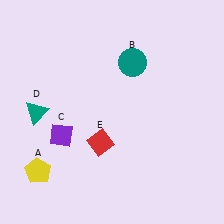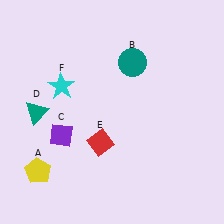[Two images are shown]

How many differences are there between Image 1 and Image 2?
There is 1 difference between the two images.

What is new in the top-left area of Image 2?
A cyan star (F) was added in the top-left area of Image 2.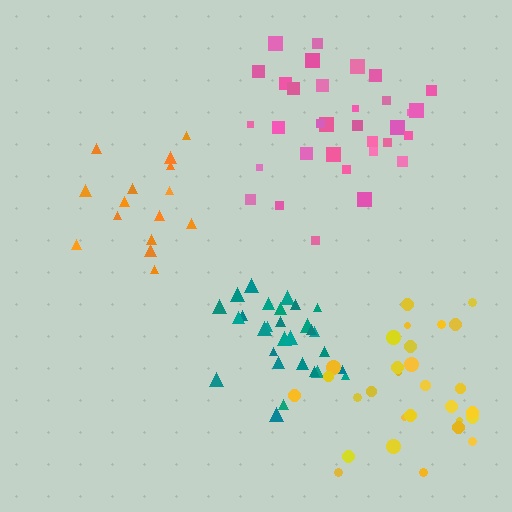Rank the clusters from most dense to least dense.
teal, pink, orange, yellow.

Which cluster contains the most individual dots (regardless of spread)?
Pink (33).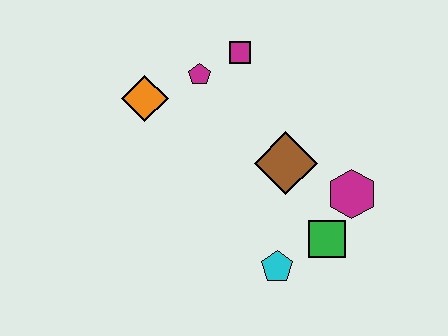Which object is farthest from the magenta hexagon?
The orange diamond is farthest from the magenta hexagon.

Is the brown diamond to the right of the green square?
No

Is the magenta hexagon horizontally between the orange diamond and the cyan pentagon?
No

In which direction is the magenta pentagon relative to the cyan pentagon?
The magenta pentagon is above the cyan pentagon.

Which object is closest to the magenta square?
The magenta pentagon is closest to the magenta square.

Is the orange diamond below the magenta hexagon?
No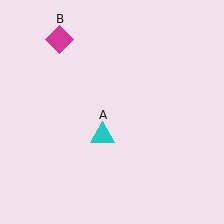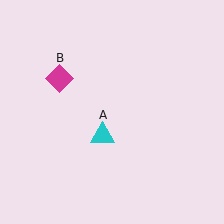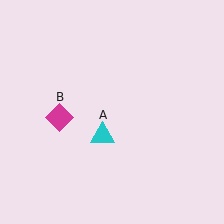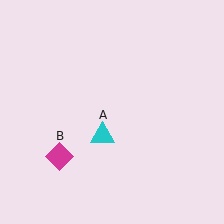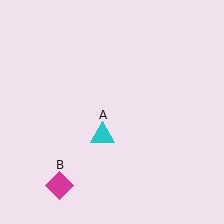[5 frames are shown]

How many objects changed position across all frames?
1 object changed position: magenta diamond (object B).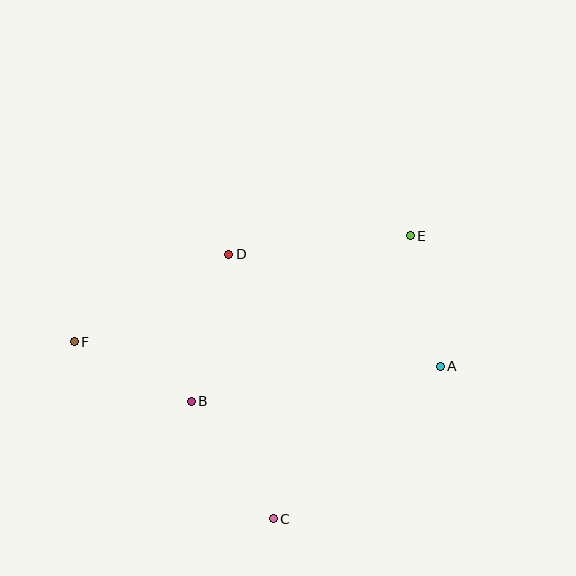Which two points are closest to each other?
Points B and F are closest to each other.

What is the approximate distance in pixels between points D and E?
The distance between D and E is approximately 182 pixels.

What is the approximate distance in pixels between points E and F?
The distance between E and F is approximately 352 pixels.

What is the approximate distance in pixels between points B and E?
The distance between B and E is approximately 275 pixels.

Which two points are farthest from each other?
Points A and F are farthest from each other.